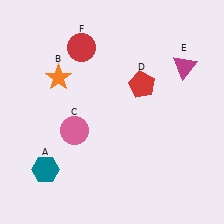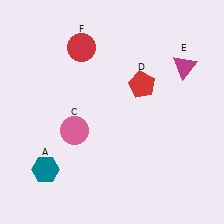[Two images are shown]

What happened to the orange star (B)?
The orange star (B) was removed in Image 2. It was in the top-left area of Image 1.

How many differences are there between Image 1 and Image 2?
There is 1 difference between the two images.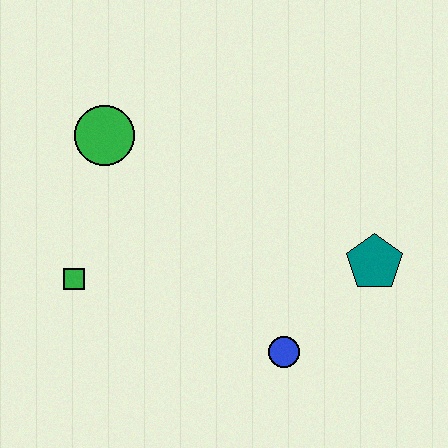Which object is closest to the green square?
The green circle is closest to the green square.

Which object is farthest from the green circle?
The teal pentagon is farthest from the green circle.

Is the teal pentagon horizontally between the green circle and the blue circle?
No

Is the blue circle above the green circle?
No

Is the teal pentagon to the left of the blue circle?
No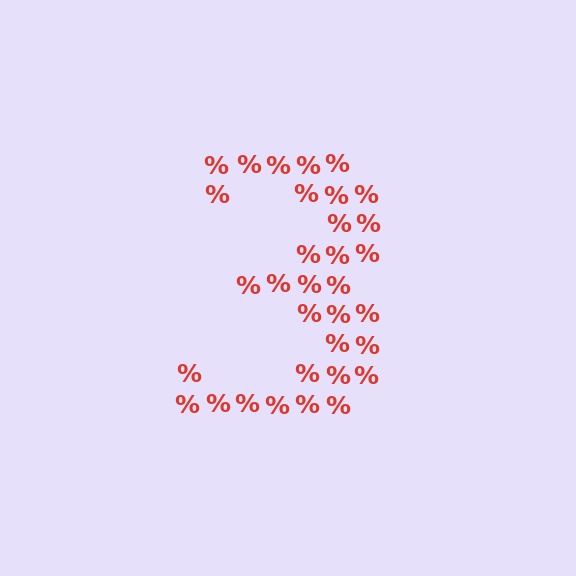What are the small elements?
The small elements are percent signs.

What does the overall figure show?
The overall figure shows the digit 3.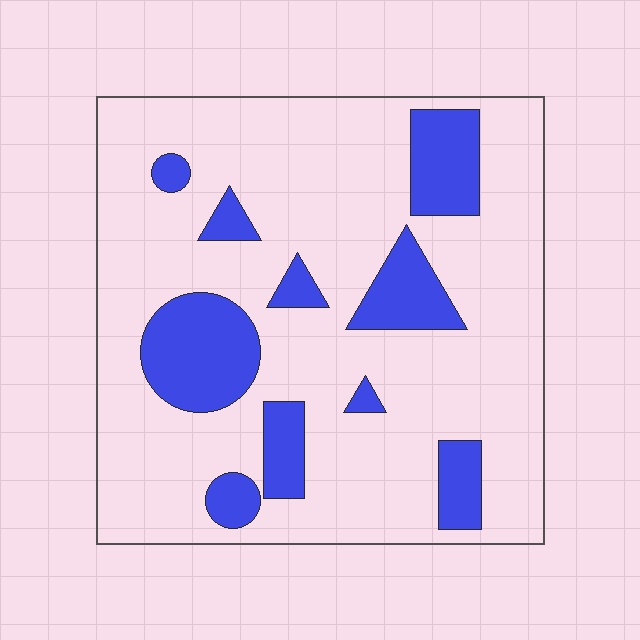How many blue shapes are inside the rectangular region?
10.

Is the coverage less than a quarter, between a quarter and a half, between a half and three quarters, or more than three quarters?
Less than a quarter.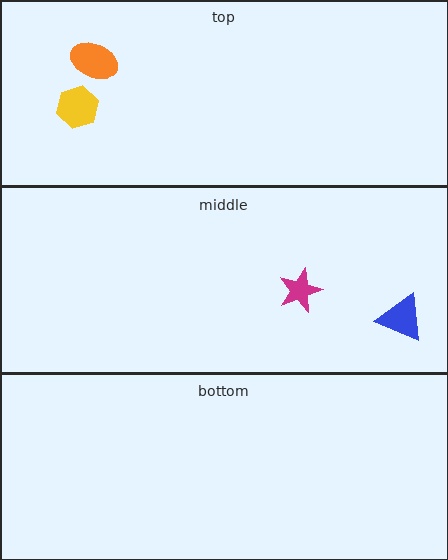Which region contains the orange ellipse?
The top region.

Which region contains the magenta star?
The middle region.